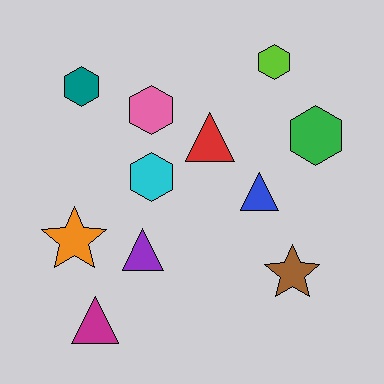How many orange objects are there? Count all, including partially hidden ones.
There is 1 orange object.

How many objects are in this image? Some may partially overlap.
There are 11 objects.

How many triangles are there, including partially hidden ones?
There are 4 triangles.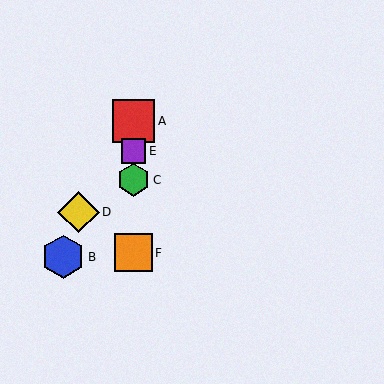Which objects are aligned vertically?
Objects A, C, E, F are aligned vertically.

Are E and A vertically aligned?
Yes, both are at x≈133.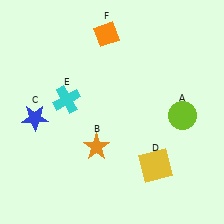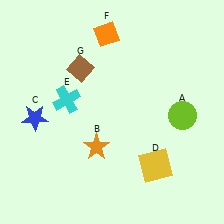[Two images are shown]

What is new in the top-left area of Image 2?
A brown diamond (G) was added in the top-left area of Image 2.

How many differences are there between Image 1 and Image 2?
There is 1 difference between the two images.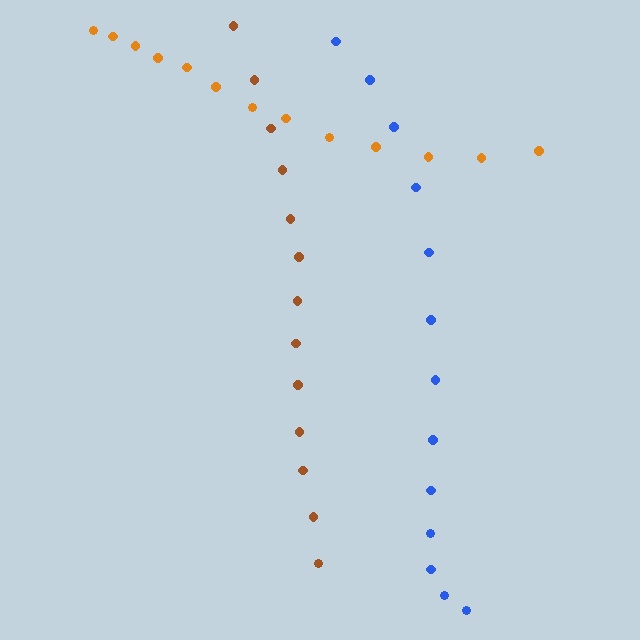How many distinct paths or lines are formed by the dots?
There are 3 distinct paths.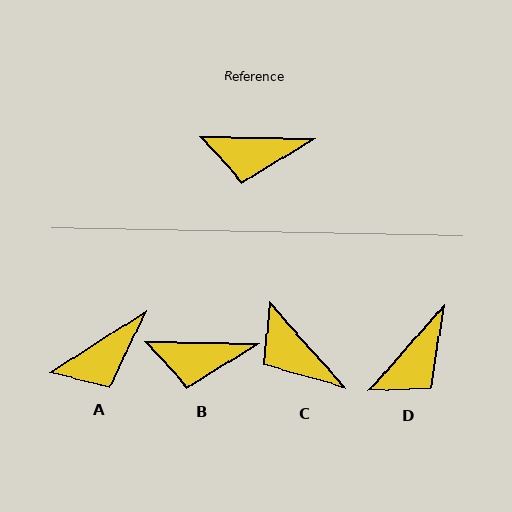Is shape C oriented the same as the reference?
No, it is off by about 48 degrees.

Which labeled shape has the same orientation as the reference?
B.